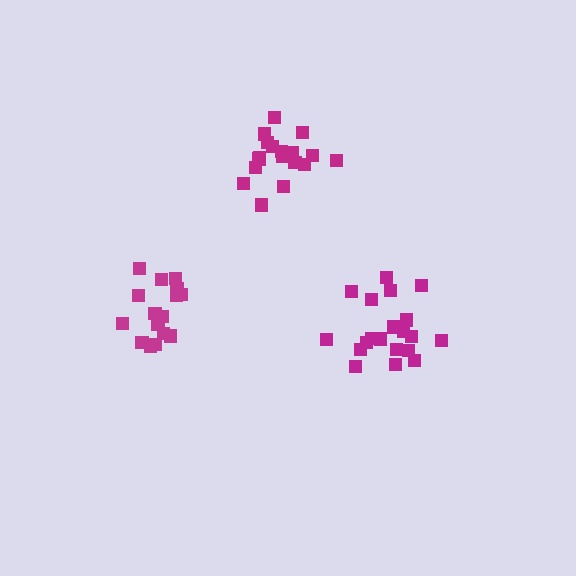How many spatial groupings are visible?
There are 3 spatial groupings.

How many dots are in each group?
Group 1: 20 dots, Group 2: 17 dots, Group 3: 19 dots (56 total).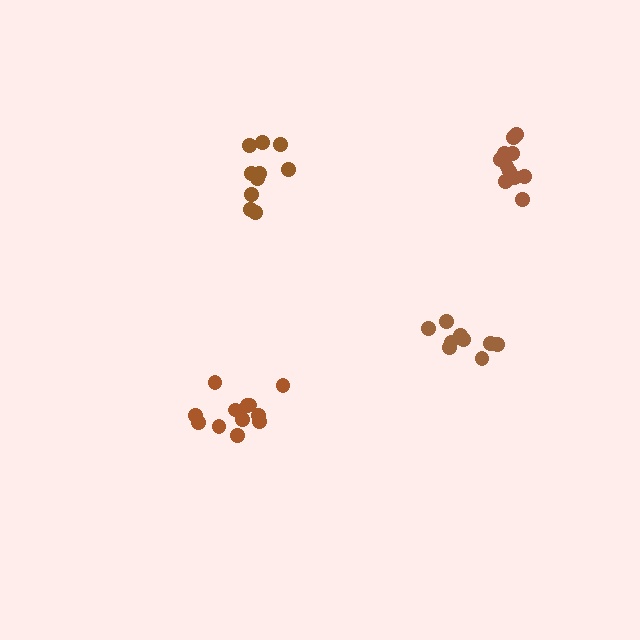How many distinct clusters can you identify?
There are 4 distinct clusters.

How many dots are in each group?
Group 1: 12 dots, Group 2: 10 dots, Group 3: 9 dots, Group 4: 11 dots (42 total).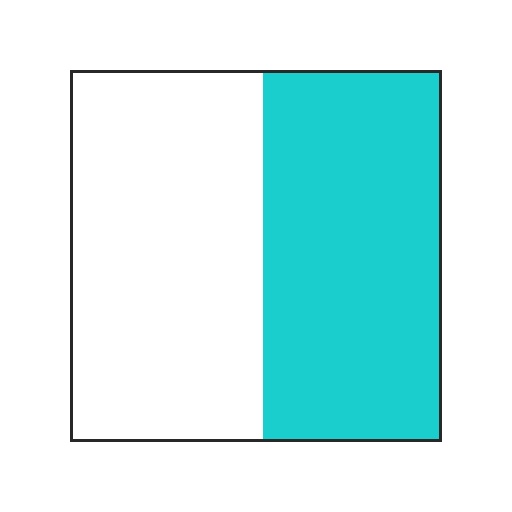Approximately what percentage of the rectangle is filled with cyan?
Approximately 50%.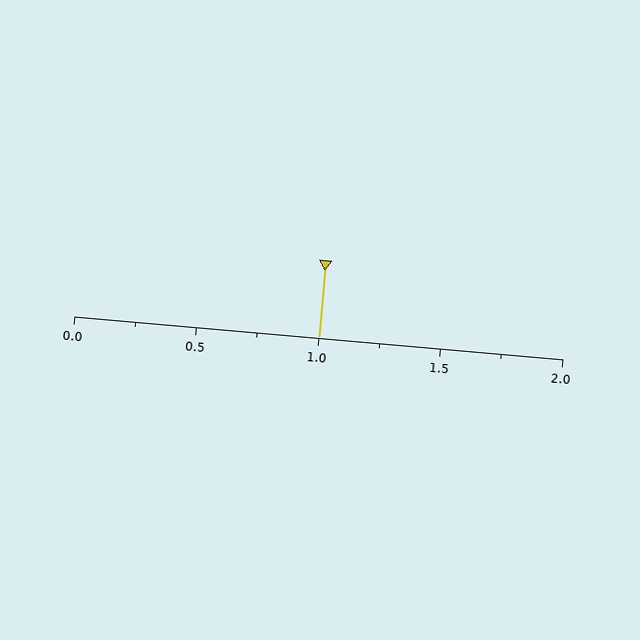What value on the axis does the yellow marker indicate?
The marker indicates approximately 1.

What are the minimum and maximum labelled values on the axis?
The axis runs from 0.0 to 2.0.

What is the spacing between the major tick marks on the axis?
The major ticks are spaced 0.5 apart.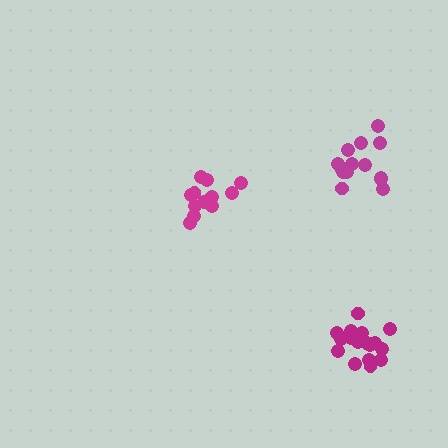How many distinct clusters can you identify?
There are 3 distinct clusters.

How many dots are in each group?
Group 1: 13 dots, Group 2: 18 dots, Group 3: 14 dots (45 total).